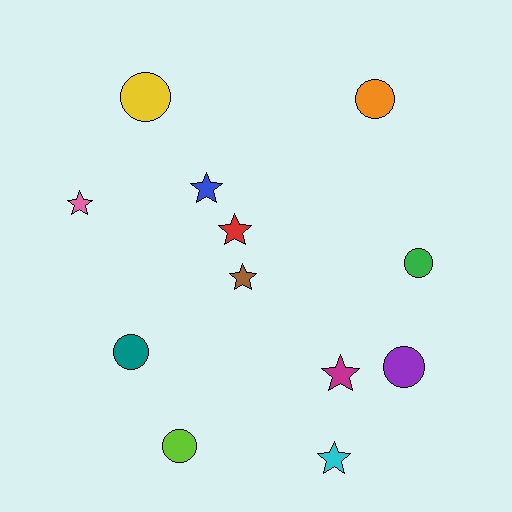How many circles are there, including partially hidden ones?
There are 6 circles.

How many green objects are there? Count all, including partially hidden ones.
There is 1 green object.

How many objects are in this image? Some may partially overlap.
There are 12 objects.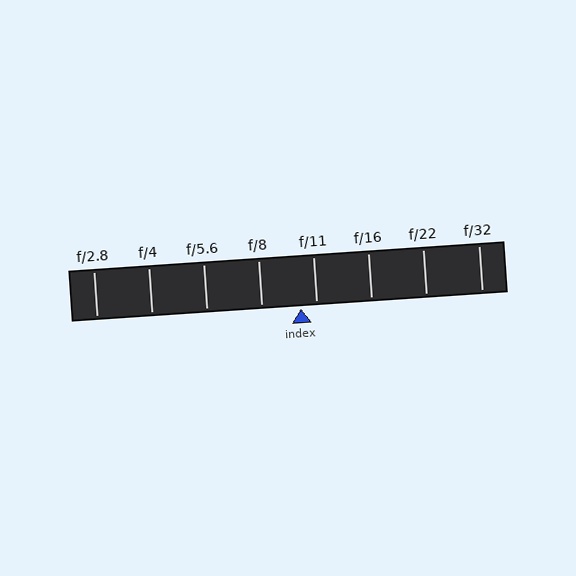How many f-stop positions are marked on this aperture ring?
There are 8 f-stop positions marked.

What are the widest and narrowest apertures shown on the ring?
The widest aperture shown is f/2.8 and the narrowest is f/32.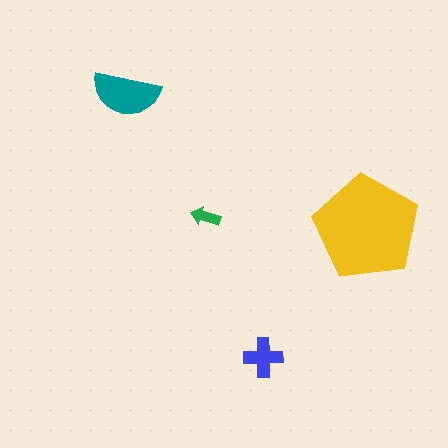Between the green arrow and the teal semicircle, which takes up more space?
The teal semicircle.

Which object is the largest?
The yellow pentagon.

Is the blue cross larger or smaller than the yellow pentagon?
Smaller.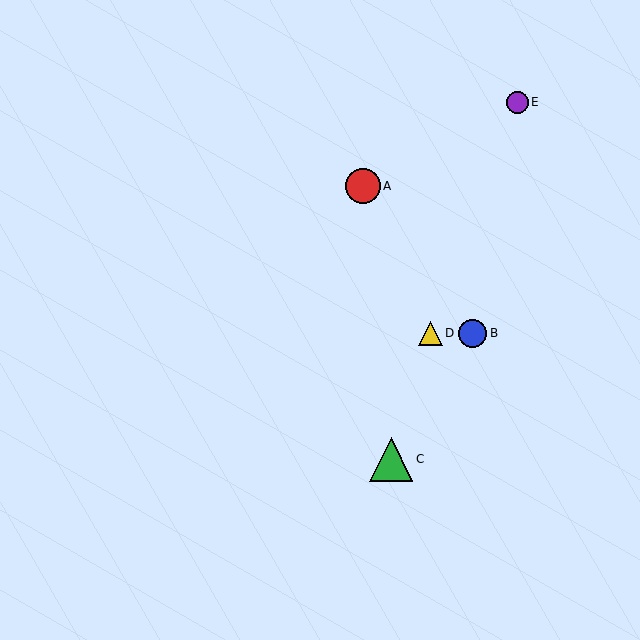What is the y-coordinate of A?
Object A is at y≈186.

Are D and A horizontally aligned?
No, D is at y≈333 and A is at y≈186.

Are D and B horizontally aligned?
Yes, both are at y≈333.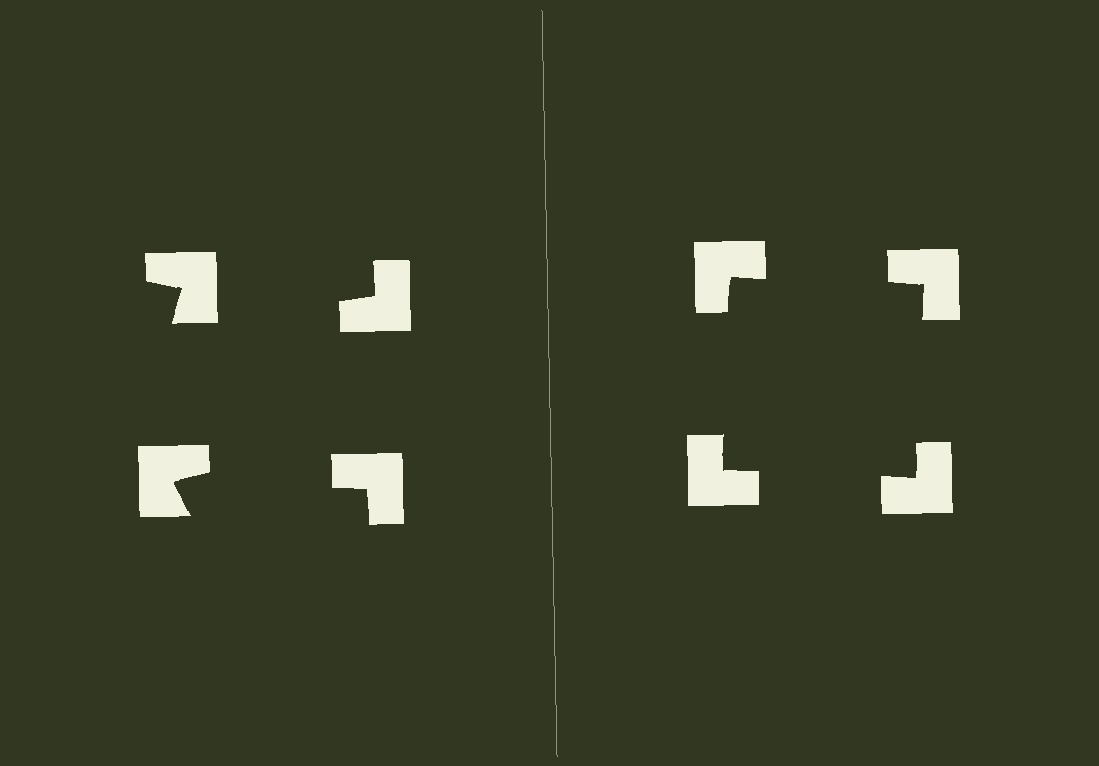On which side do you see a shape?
An illusory square appears on the right side. On the left side the wedge cuts are rotated, so no coherent shape forms.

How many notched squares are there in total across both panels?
8 — 4 on each side.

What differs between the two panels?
The notched squares are positioned identically on both sides; only the wedge orientations differ. On the right they align to a square; on the left they are misaligned.